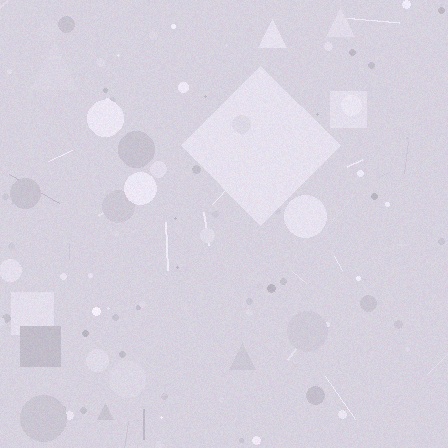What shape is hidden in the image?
A diamond is hidden in the image.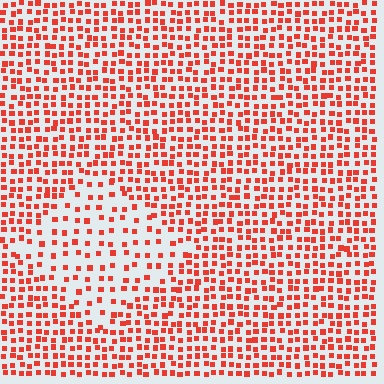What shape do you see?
I see a diamond.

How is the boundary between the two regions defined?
The boundary is defined by a change in element density (approximately 2.0x ratio). All elements are the same color, size, and shape.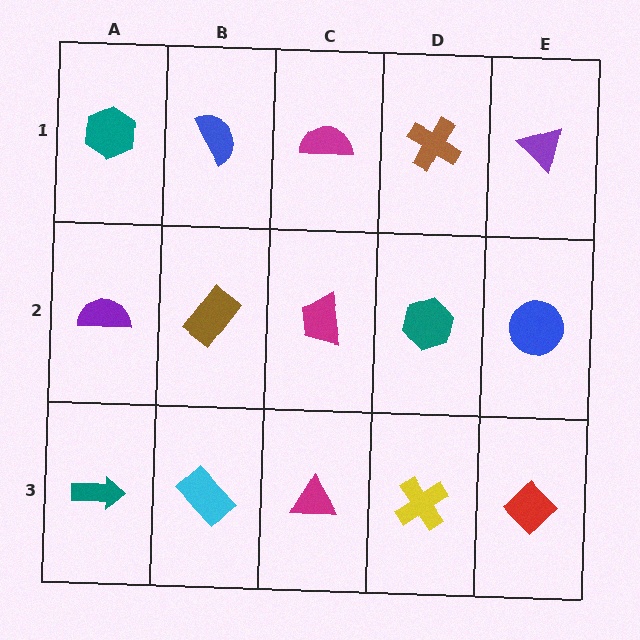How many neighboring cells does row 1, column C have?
3.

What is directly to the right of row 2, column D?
A blue circle.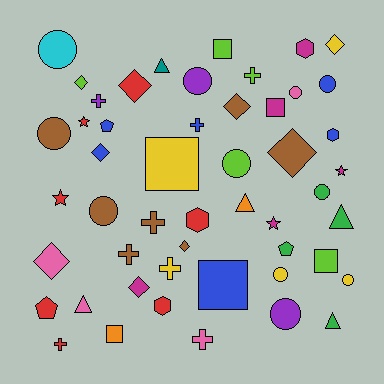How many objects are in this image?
There are 50 objects.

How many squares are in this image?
There are 6 squares.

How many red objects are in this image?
There are 7 red objects.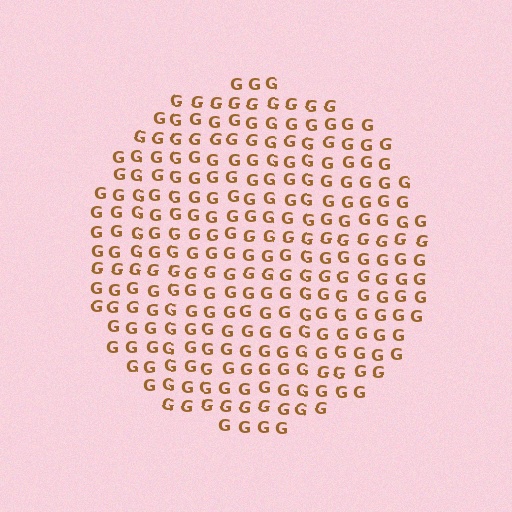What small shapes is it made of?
It is made of small letter G's.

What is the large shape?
The large shape is a circle.